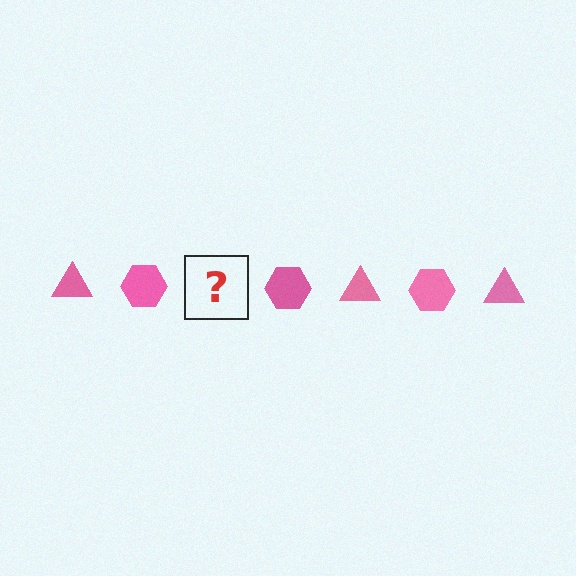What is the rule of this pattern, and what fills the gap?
The rule is that the pattern cycles through triangle, hexagon shapes in pink. The gap should be filled with a pink triangle.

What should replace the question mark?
The question mark should be replaced with a pink triangle.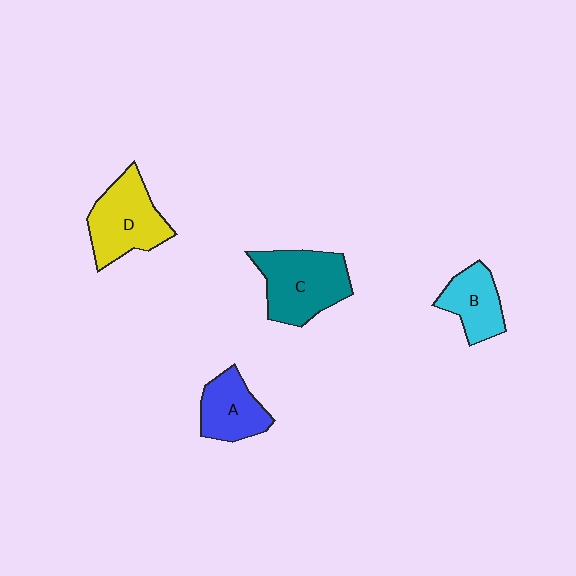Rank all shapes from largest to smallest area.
From largest to smallest: C (teal), D (yellow), A (blue), B (cyan).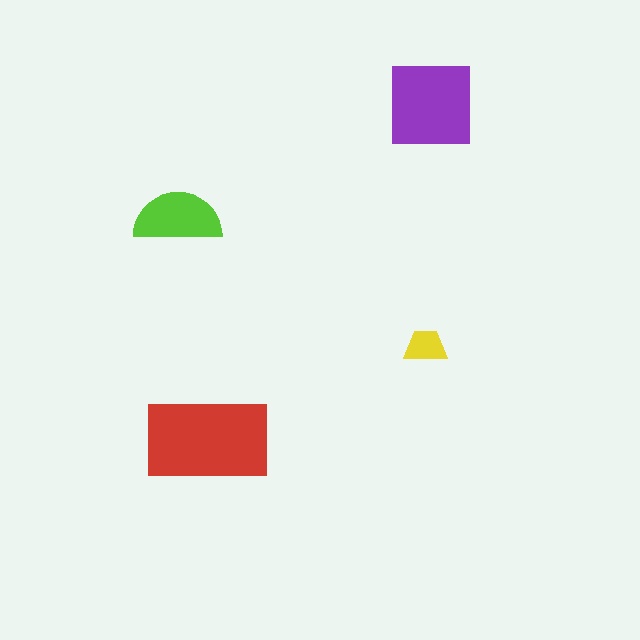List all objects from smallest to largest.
The yellow trapezoid, the lime semicircle, the purple square, the red rectangle.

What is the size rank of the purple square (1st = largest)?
2nd.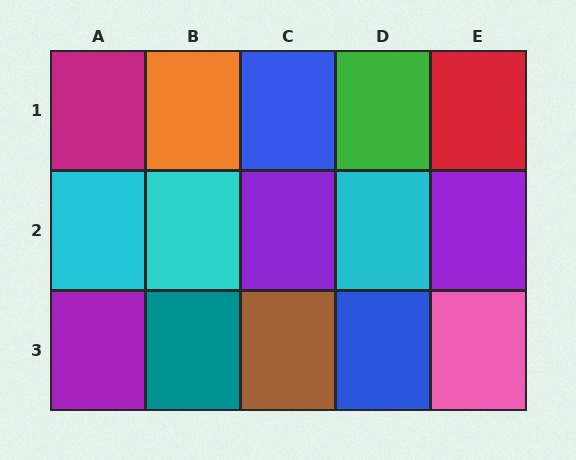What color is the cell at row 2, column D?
Cyan.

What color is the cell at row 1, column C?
Blue.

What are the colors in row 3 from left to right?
Purple, teal, brown, blue, pink.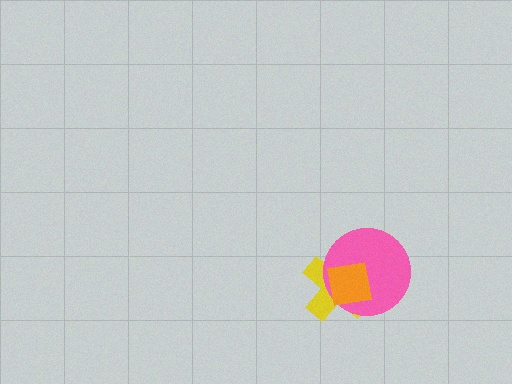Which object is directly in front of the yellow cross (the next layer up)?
The pink circle is directly in front of the yellow cross.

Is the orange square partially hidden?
No, no other shape covers it.